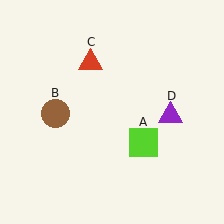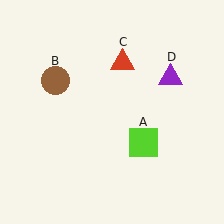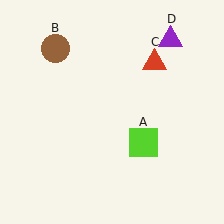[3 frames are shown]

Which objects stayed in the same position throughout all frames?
Lime square (object A) remained stationary.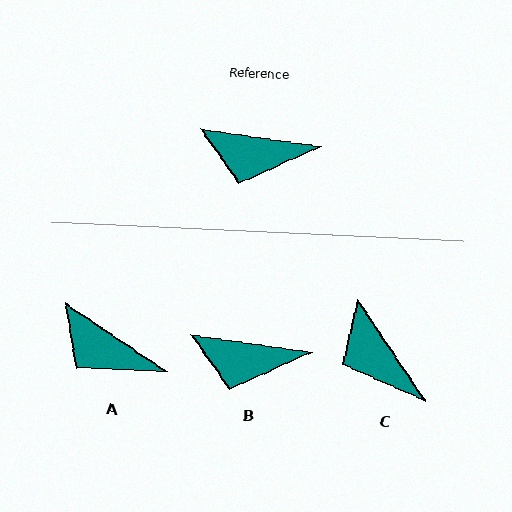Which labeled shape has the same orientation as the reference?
B.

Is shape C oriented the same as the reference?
No, it is off by about 48 degrees.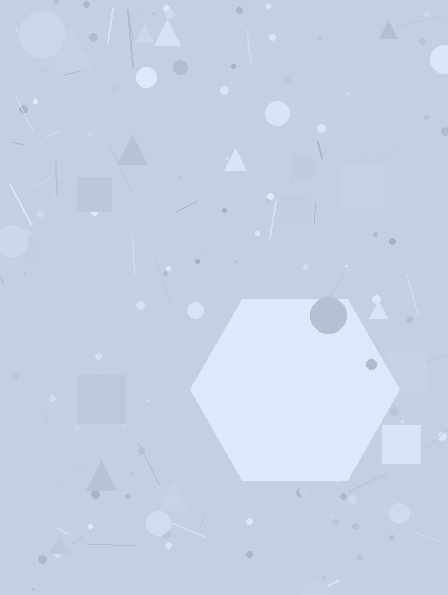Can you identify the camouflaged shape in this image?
The camouflaged shape is a hexagon.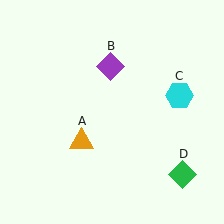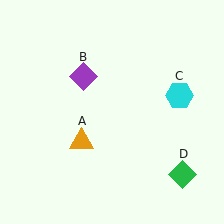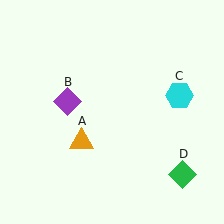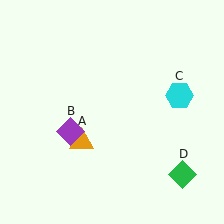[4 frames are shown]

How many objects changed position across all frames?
1 object changed position: purple diamond (object B).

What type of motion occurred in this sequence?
The purple diamond (object B) rotated counterclockwise around the center of the scene.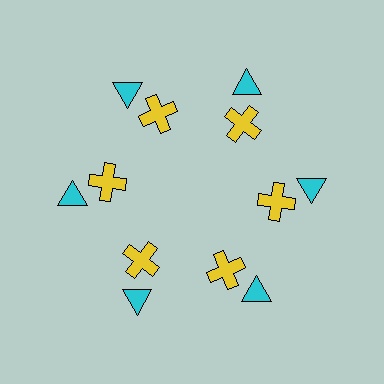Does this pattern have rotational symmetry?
Yes, this pattern has 6-fold rotational symmetry. It looks the same after rotating 60 degrees around the center.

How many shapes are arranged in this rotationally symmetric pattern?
There are 12 shapes, arranged in 6 groups of 2.